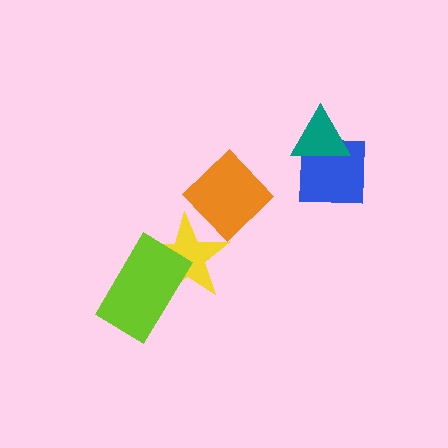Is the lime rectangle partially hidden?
No, no other shape covers it.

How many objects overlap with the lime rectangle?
1 object overlaps with the lime rectangle.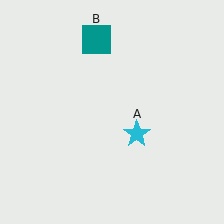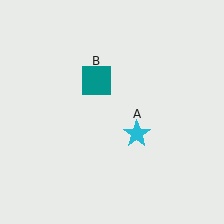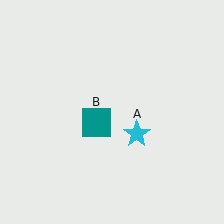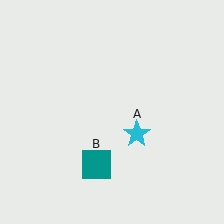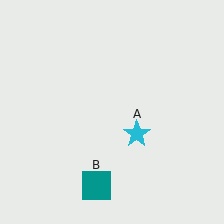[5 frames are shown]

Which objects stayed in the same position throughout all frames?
Cyan star (object A) remained stationary.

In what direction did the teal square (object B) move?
The teal square (object B) moved down.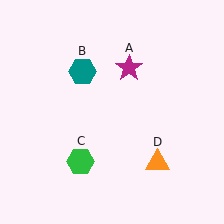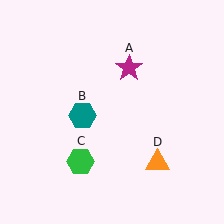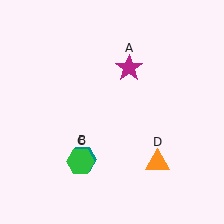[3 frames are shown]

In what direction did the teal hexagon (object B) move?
The teal hexagon (object B) moved down.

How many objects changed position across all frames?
1 object changed position: teal hexagon (object B).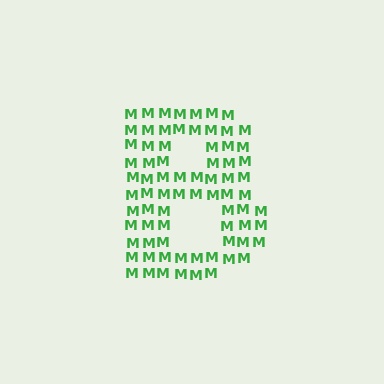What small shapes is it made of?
It is made of small letter M's.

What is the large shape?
The large shape is the letter B.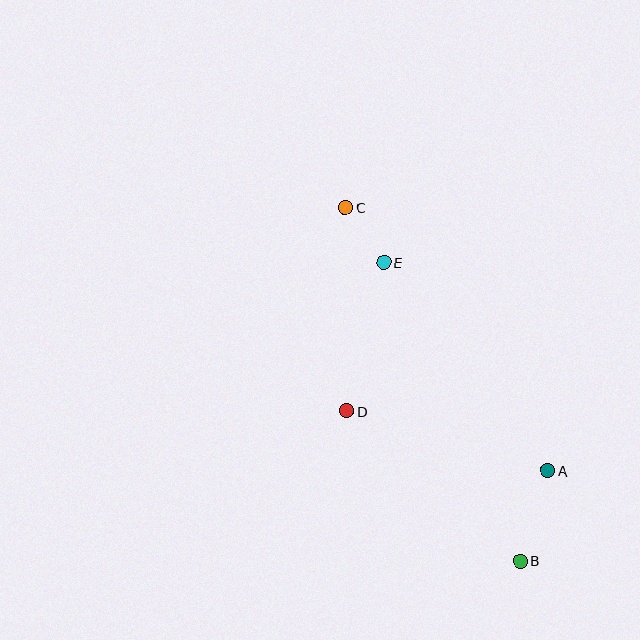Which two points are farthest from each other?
Points B and C are farthest from each other.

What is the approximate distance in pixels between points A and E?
The distance between A and E is approximately 265 pixels.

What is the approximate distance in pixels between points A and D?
The distance between A and D is approximately 209 pixels.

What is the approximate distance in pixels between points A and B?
The distance between A and B is approximately 95 pixels.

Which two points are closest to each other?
Points C and E are closest to each other.